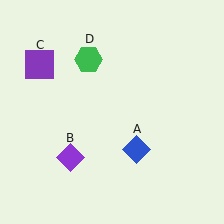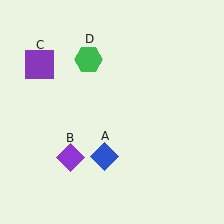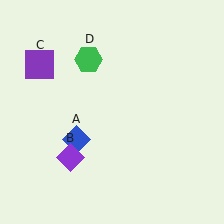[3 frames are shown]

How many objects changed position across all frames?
1 object changed position: blue diamond (object A).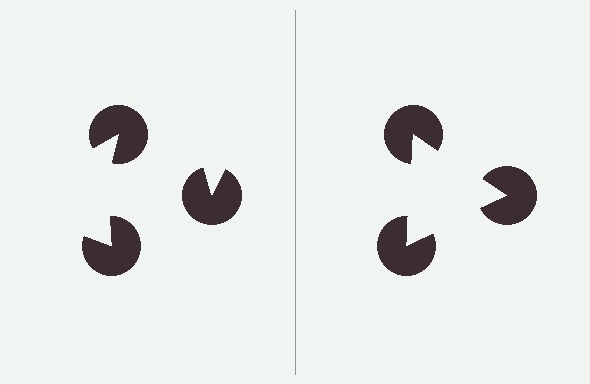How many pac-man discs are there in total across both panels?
6 — 3 on each side.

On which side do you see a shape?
An illusory triangle appears on the right side. On the left side the wedge cuts are rotated, so no coherent shape forms.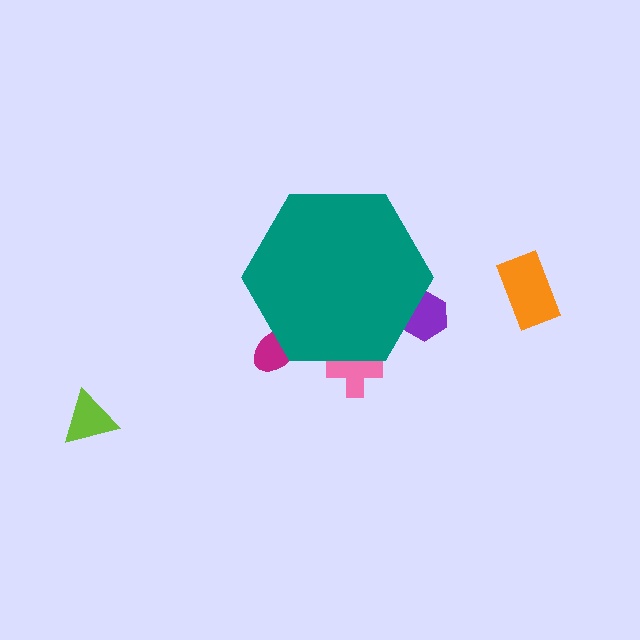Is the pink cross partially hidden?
Yes, the pink cross is partially hidden behind the teal hexagon.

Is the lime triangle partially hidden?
No, the lime triangle is fully visible.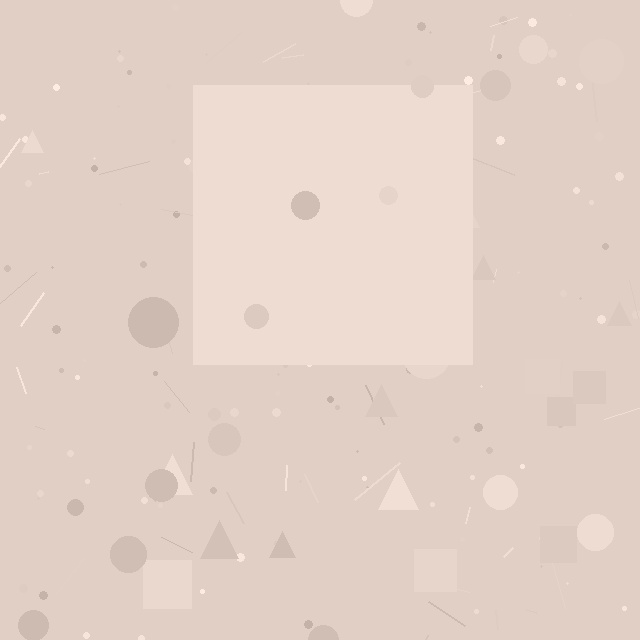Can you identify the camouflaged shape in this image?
The camouflaged shape is a square.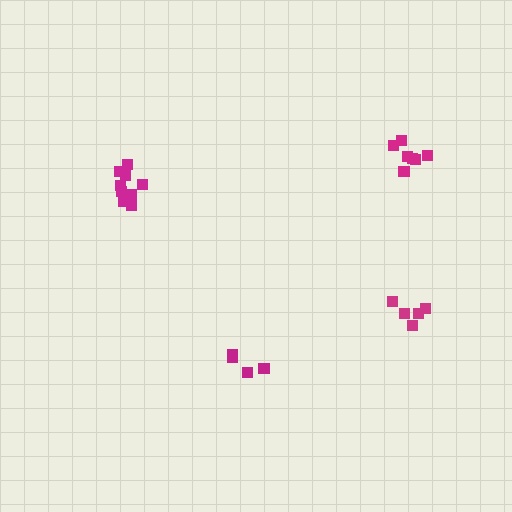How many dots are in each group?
Group 1: 9 dots, Group 2: 8 dots, Group 3: 5 dots, Group 4: 5 dots (27 total).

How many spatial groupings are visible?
There are 4 spatial groupings.